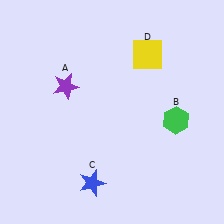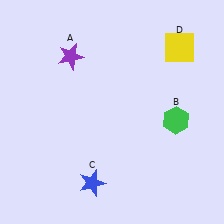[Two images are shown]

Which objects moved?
The objects that moved are: the purple star (A), the yellow square (D).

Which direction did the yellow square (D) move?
The yellow square (D) moved right.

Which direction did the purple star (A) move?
The purple star (A) moved up.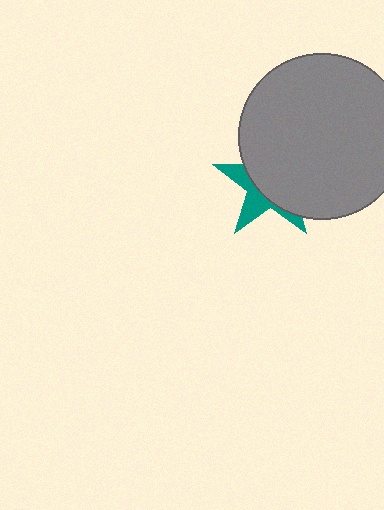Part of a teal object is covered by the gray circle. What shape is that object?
It is a star.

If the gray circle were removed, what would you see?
You would see the complete teal star.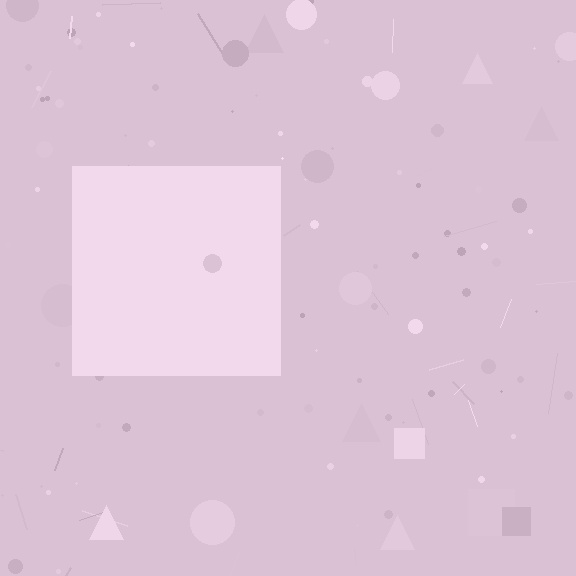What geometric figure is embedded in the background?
A square is embedded in the background.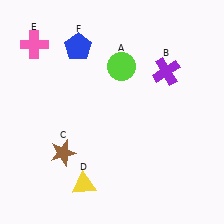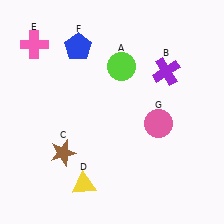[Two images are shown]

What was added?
A pink circle (G) was added in Image 2.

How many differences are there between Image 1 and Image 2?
There is 1 difference between the two images.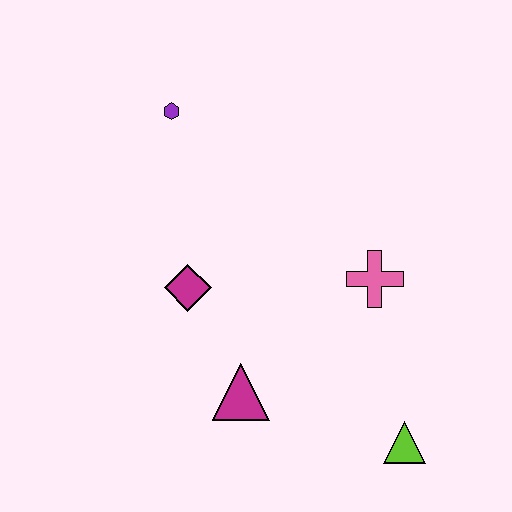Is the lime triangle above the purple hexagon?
No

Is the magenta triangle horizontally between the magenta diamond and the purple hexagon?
No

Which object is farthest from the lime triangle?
The purple hexagon is farthest from the lime triangle.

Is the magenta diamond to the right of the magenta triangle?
No